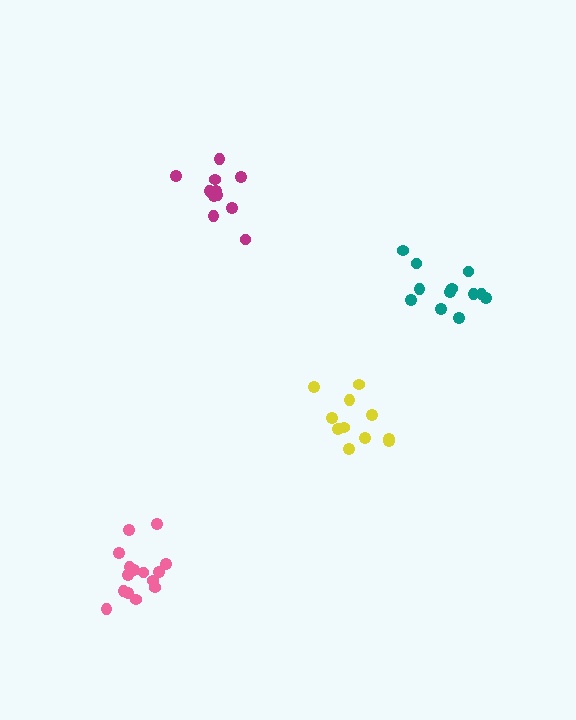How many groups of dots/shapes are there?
There are 4 groups.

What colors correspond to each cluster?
The clusters are colored: yellow, magenta, teal, pink.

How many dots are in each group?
Group 1: 11 dots, Group 2: 11 dots, Group 3: 12 dots, Group 4: 15 dots (49 total).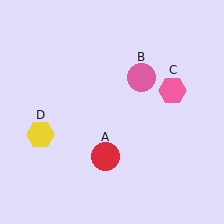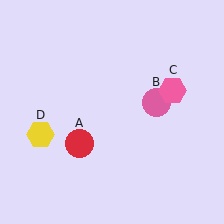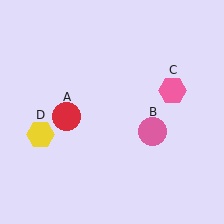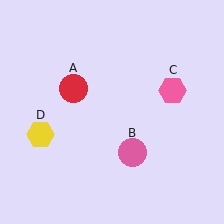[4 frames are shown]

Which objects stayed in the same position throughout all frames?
Pink hexagon (object C) and yellow hexagon (object D) remained stationary.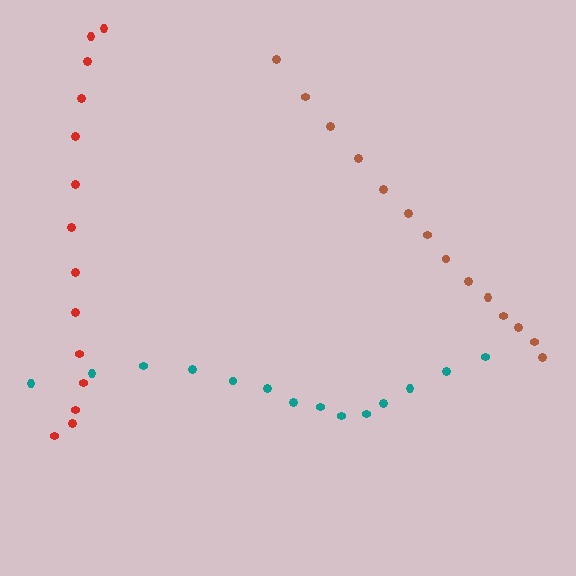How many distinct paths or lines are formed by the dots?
There are 3 distinct paths.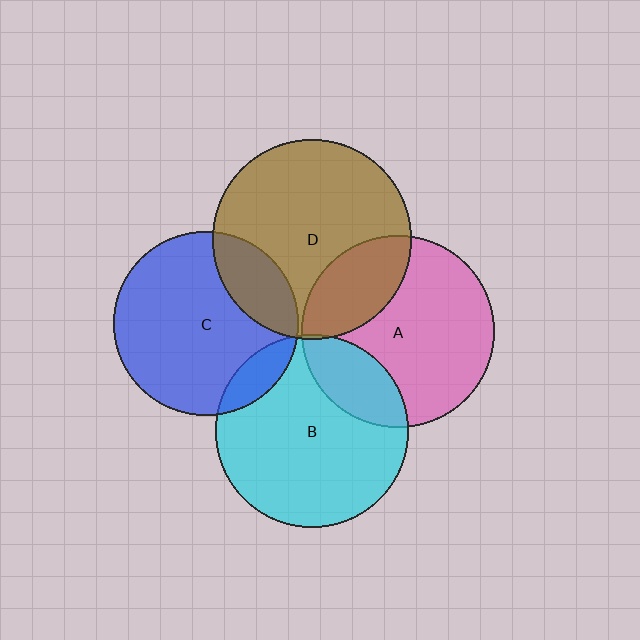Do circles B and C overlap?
Yes.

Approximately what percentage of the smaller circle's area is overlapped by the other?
Approximately 10%.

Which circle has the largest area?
Circle D (brown).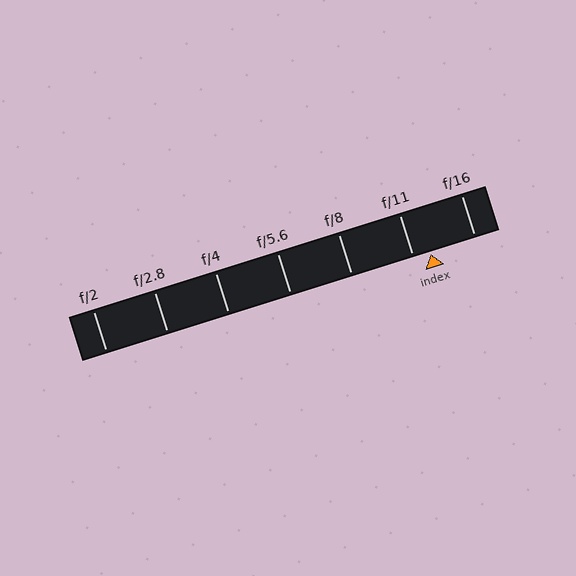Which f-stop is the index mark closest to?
The index mark is closest to f/11.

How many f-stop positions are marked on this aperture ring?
There are 7 f-stop positions marked.